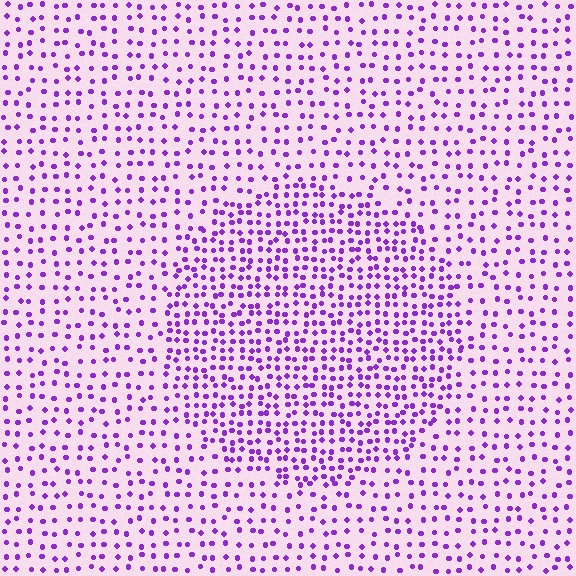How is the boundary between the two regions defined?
The boundary is defined by a change in element density (approximately 1.8x ratio). All elements are the same color, size, and shape.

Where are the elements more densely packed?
The elements are more densely packed inside the circle boundary.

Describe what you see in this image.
The image contains small purple elements arranged at two different densities. A circle-shaped region is visible where the elements are more densely packed than the surrounding area.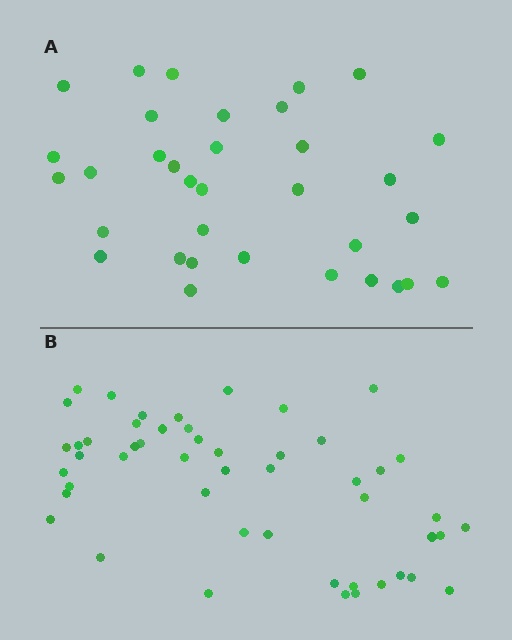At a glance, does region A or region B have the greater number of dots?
Region B (the bottom region) has more dots.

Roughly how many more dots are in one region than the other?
Region B has approximately 15 more dots than region A.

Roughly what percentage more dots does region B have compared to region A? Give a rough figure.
About 45% more.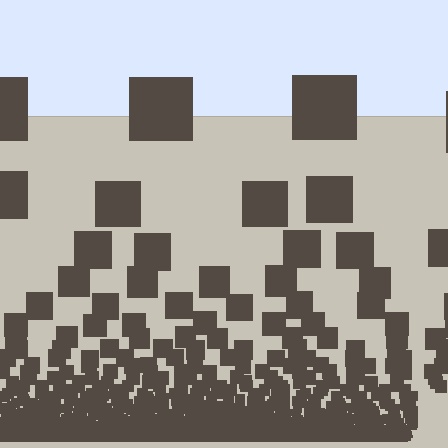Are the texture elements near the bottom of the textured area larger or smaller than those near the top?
Smaller. The gradient is inverted — elements near the bottom are smaller and denser.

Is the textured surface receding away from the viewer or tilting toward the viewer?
The surface appears to tilt toward the viewer. Texture elements get larger and sparser toward the top.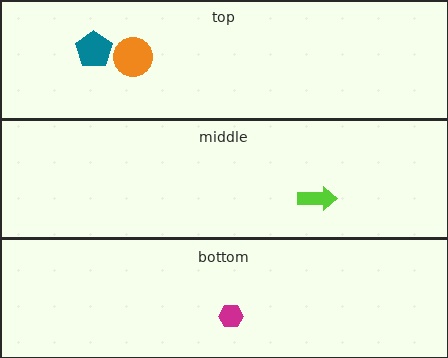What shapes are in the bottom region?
The magenta hexagon.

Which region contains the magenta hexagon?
The bottom region.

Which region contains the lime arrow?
The middle region.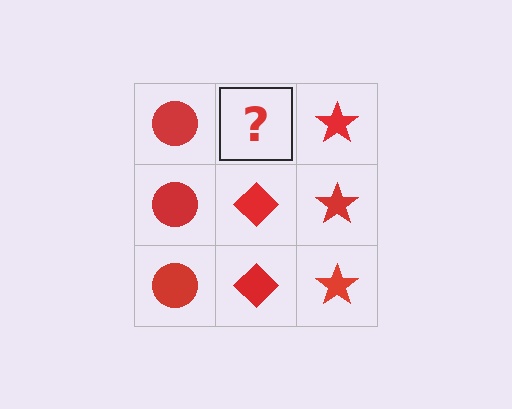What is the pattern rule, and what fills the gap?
The rule is that each column has a consistent shape. The gap should be filled with a red diamond.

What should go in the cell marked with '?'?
The missing cell should contain a red diamond.